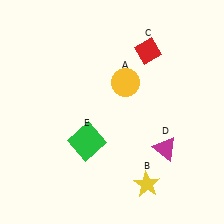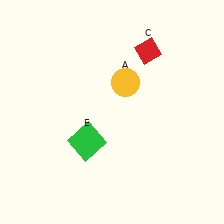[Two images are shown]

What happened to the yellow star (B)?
The yellow star (B) was removed in Image 2. It was in the bottom-right area of Image 1.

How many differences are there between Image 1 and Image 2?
There are 2 differences between the two images.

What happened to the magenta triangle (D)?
The magenta triangle (D) was removed in Image 2. It was in the bottom-right area of Image 1.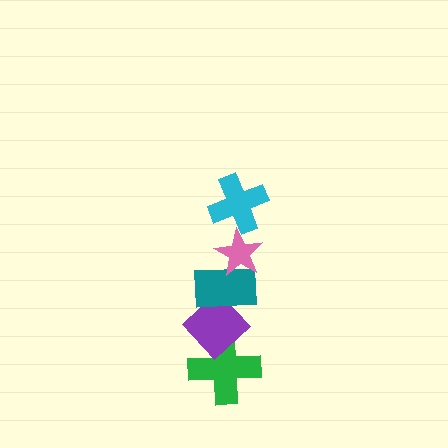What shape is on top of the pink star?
The cyan cross is on top of the pink star.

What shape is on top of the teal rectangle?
The pink star is on top of the teal rectangle.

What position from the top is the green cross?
The green cross is 5th from the top.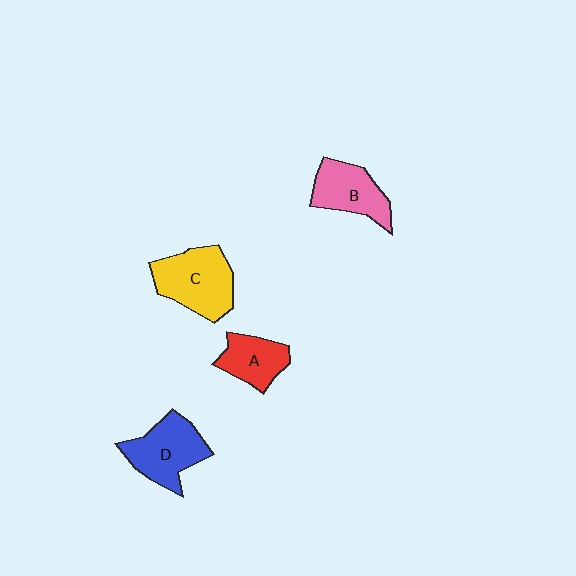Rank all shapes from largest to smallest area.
From largest to smallest: C (yellow), D (blue), B (pink), A (red).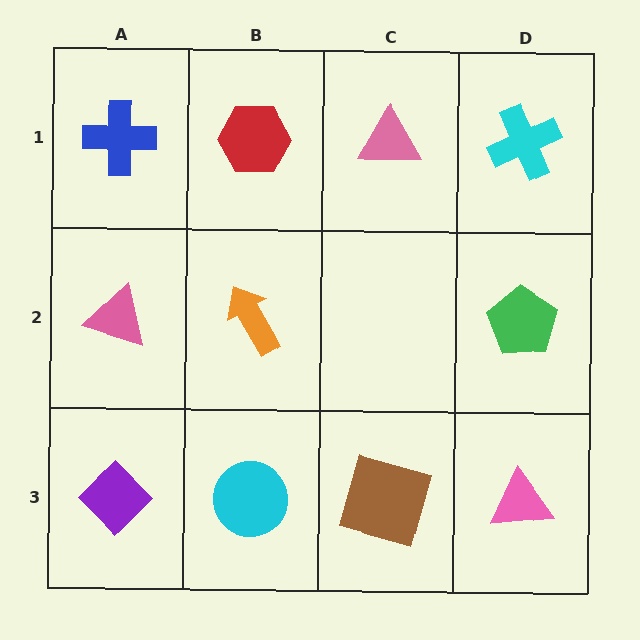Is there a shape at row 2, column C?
No, that cell is empty.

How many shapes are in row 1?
4 shapes.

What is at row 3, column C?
A brown square.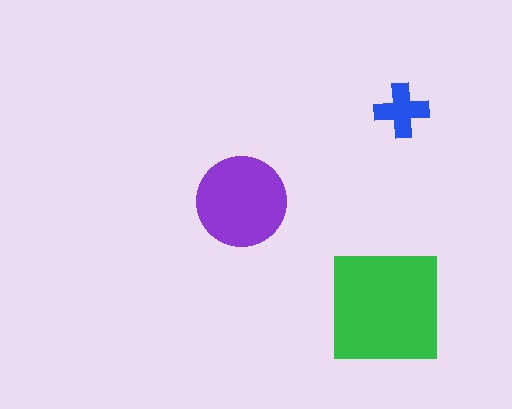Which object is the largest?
The green square.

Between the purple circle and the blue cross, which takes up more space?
The purple circle.